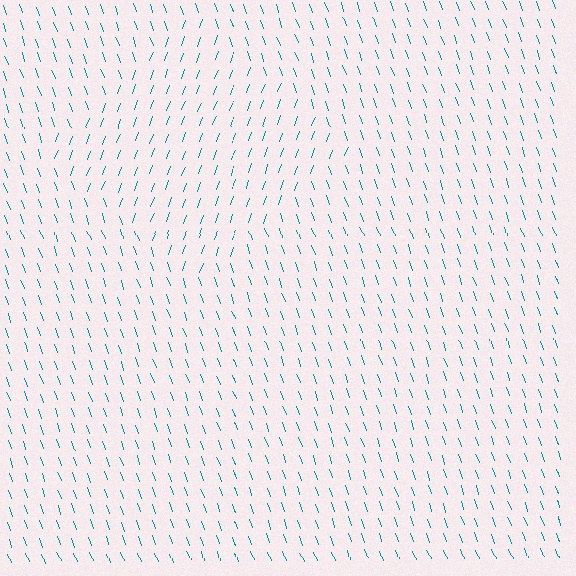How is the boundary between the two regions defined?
The boundary is defined purely by a change in line orientation (approximately 40 degrees difference). All lines are the same color and thickness.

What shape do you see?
I see a diamond.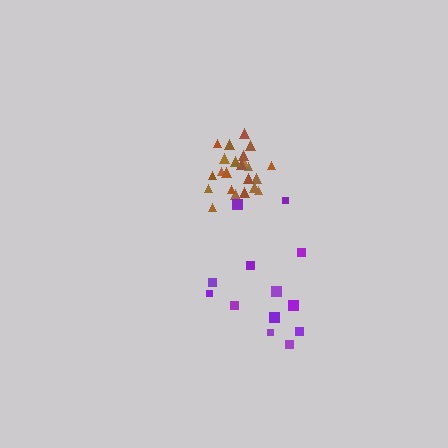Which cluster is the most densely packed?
Brown.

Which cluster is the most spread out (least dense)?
Purple.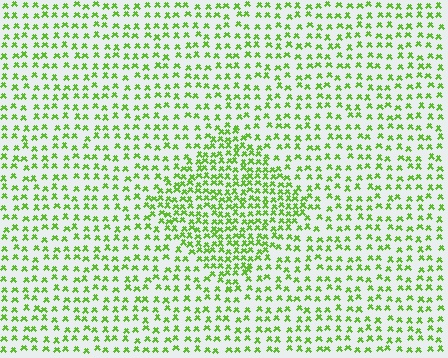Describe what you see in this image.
The image contains small lime elements arranged at two different densities. A diamond-shaped region is visible where the elements are more densely packed than the surrounding area.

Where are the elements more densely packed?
The elements are more densely packed inside the diamond boundary.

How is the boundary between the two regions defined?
The boundary is defined by a change in element density (approximately 1.8x ratio). All elements are the same color, size, and shape.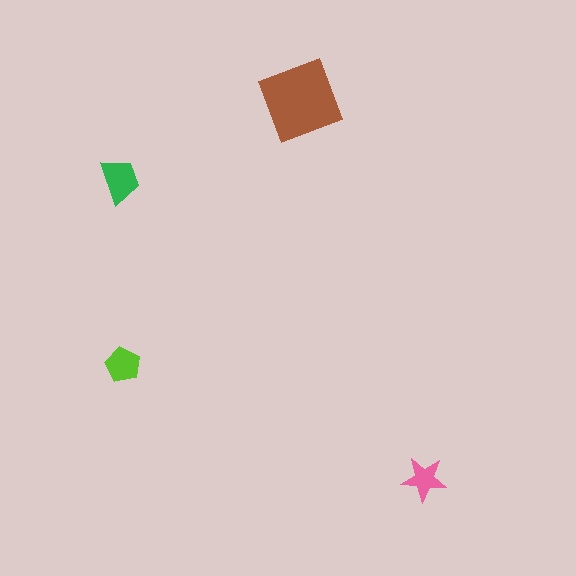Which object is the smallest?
The pink star.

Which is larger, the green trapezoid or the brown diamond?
The brown diamond.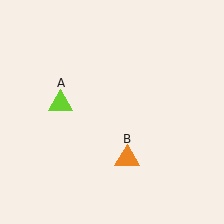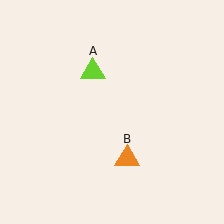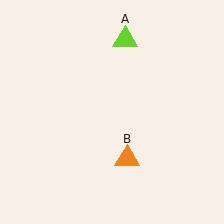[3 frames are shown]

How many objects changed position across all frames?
1 object changed position: lime triangle (object A).